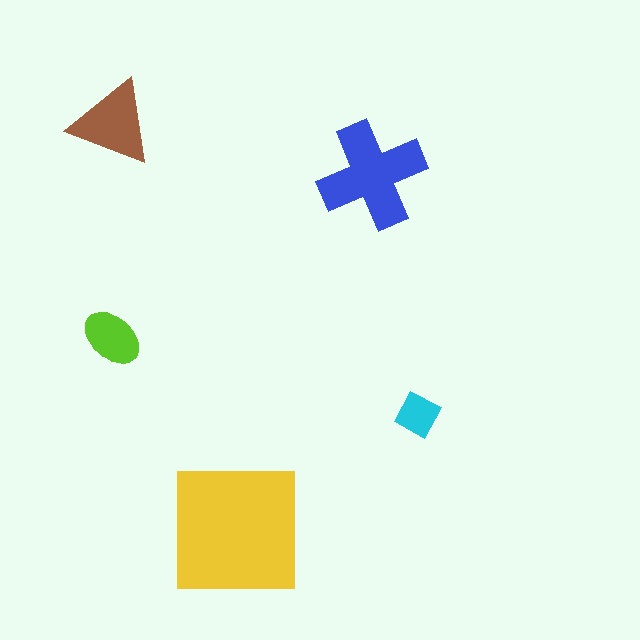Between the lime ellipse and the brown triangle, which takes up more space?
The brown triangle.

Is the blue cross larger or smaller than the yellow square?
Smaller.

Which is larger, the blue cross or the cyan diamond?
The blue cross.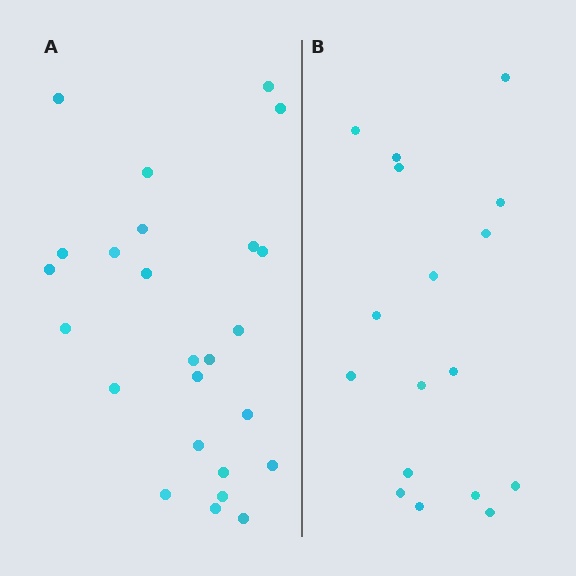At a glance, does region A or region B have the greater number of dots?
Region A (the left region) has more dots.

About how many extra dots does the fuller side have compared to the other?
Region A has roughly 8 or so more dots than region B.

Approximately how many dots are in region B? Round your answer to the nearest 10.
About 20 dots. (The exact count is 17, which rounds to 20.)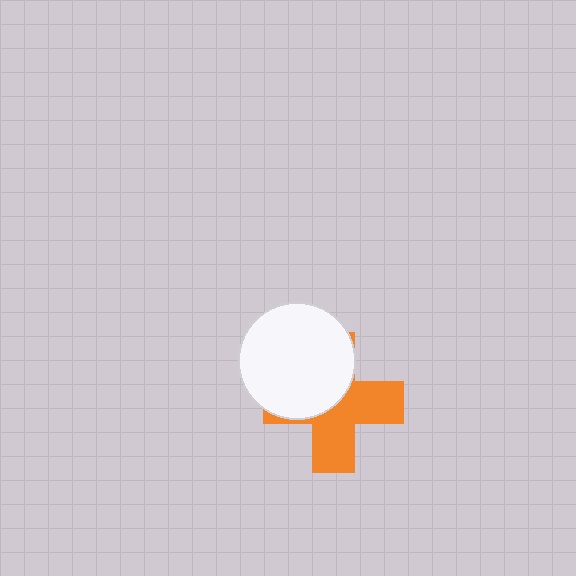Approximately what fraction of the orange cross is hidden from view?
Roughly 47% of the orange cross is hidden behind the white circle.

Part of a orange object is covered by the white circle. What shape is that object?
It is a cross.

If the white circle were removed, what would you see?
You would see the complete orange cross.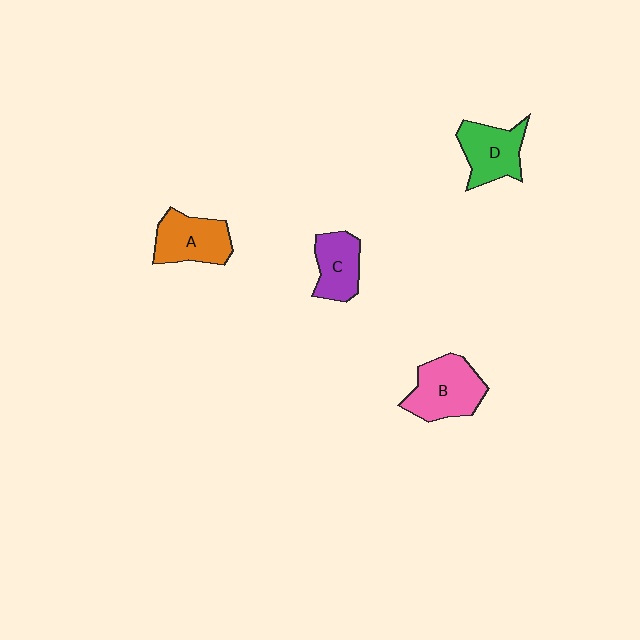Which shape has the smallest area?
Shape C (purple).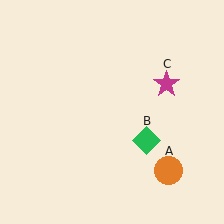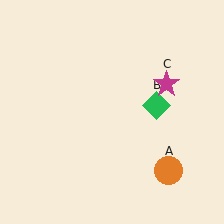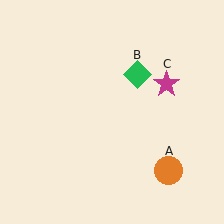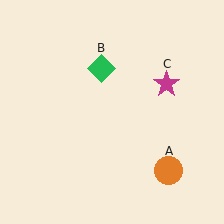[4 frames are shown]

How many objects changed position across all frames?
1 object changed position: green diamond (object B).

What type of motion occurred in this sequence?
The green diamond (object B) rotated counterclockwise around the center of the scene.